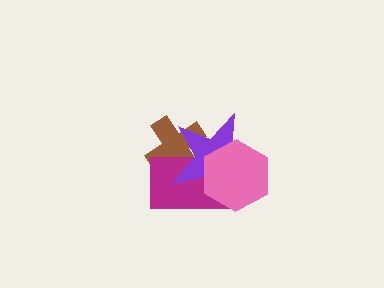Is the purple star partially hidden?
Yes, it is partially covered by another shape.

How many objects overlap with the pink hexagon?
2 objects overlap with the pink hexagon.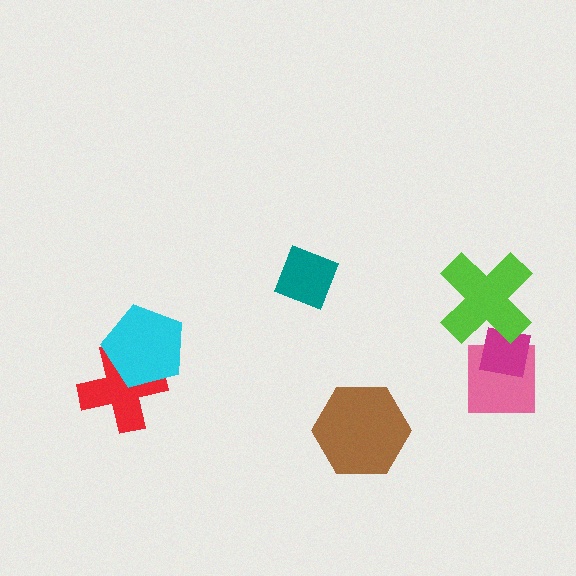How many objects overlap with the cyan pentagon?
1 object overlaps with the cyan pentagon.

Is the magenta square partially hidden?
Yes, it is partially covered by another shape.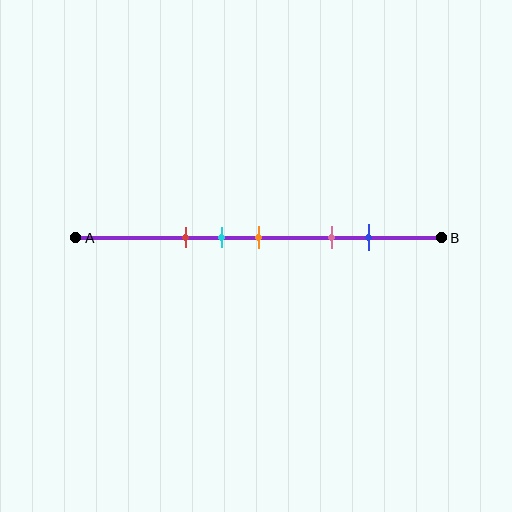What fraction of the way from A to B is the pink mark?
The pink mark is approximately 70% (0.7) of the way from A to B.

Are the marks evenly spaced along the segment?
No, the marks are not evenly spaced.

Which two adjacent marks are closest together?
The cyan and orange marks are the closest adjacent pair.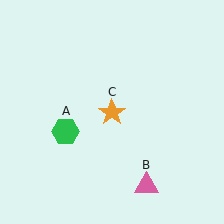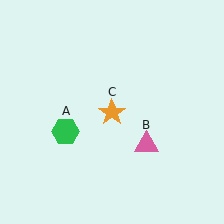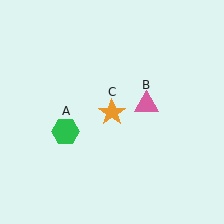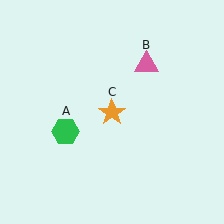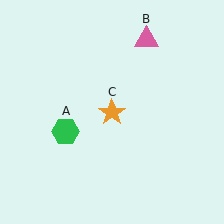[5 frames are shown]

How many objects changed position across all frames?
1 object changed position: pink triangle (object B).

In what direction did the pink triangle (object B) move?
The pink triangle (object B) moved up.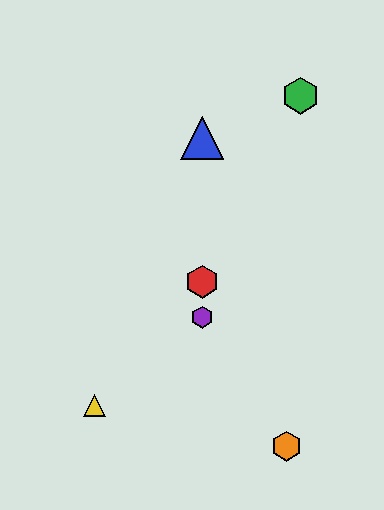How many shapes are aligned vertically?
3 shapes (the red hexagon, the blue triangle, the purple hexagon) are aligned vertically.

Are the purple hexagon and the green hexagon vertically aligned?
No, the purple hexagon is at x≈202 and the green hexagon is at x≈301.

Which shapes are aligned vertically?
The red hexagon, the blue triangle, the purple hexagon are aligned vertically.